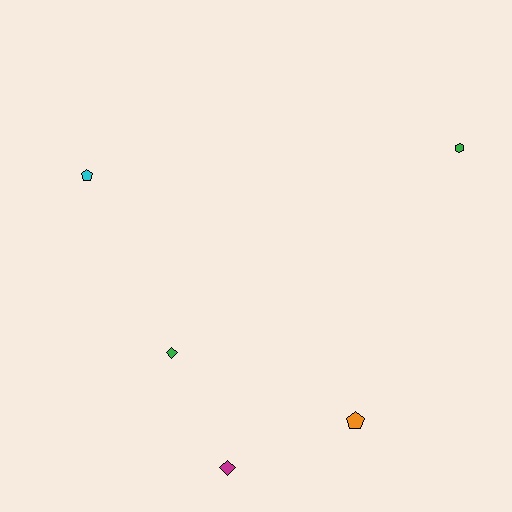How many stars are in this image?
There are no stars.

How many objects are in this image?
There are 5 objects.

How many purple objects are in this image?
There are no purple objects.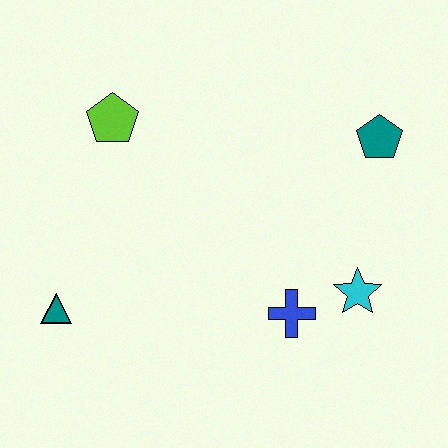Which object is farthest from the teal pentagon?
The teal triangle is farthest from the teal pentagon.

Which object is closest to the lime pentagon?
The teal triangle is closest to the lime pentagon.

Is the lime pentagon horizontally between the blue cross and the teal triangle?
Yes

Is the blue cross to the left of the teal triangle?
No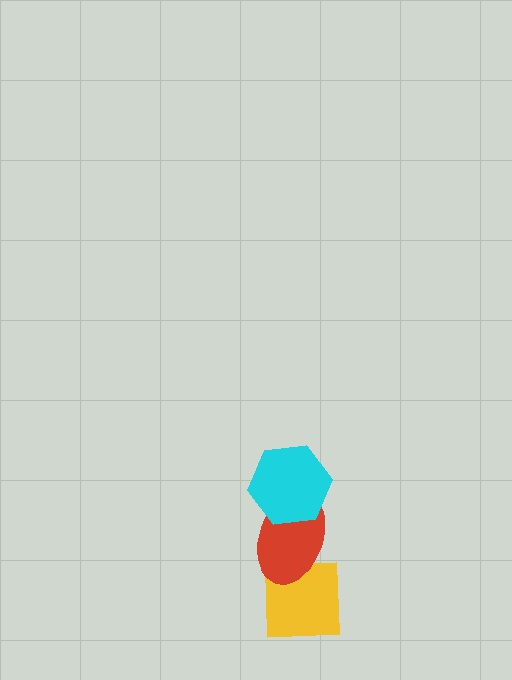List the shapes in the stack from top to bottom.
From top to bottom: the cyan hexagon, the red ellipse, the yellow square.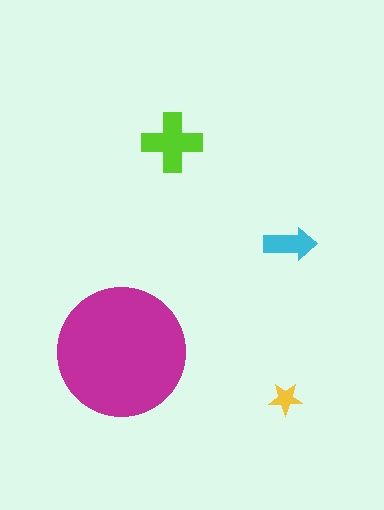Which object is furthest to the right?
The cyan arrow is rightmost.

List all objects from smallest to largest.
The yellow star, the cyan arrow, the lime cross, the magenta circle.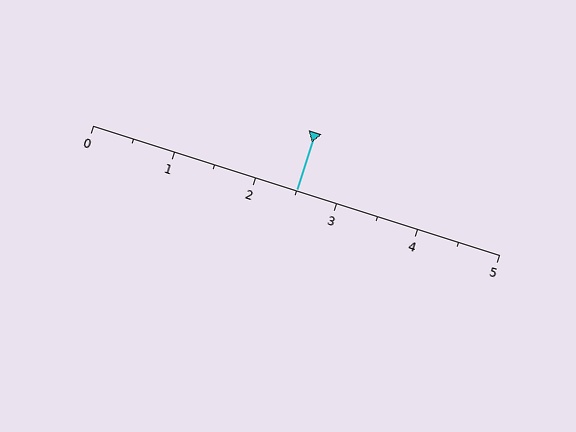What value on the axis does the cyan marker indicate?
The marker indicates approximately 2.5.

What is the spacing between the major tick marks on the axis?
The major ticks are spaced 1 apart.